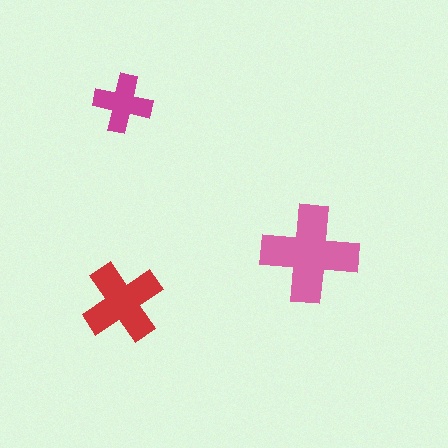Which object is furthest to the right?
The pink cross is rightmost.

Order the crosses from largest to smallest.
the pink one, the red one, the magenta one.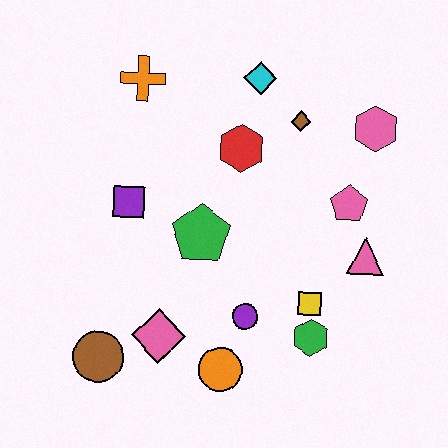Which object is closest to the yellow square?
The green hexagon is closest to the yellow square.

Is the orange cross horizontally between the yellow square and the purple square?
Yes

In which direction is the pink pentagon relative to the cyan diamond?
The pink pentagon is below the cyan diamond.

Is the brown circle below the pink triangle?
Yes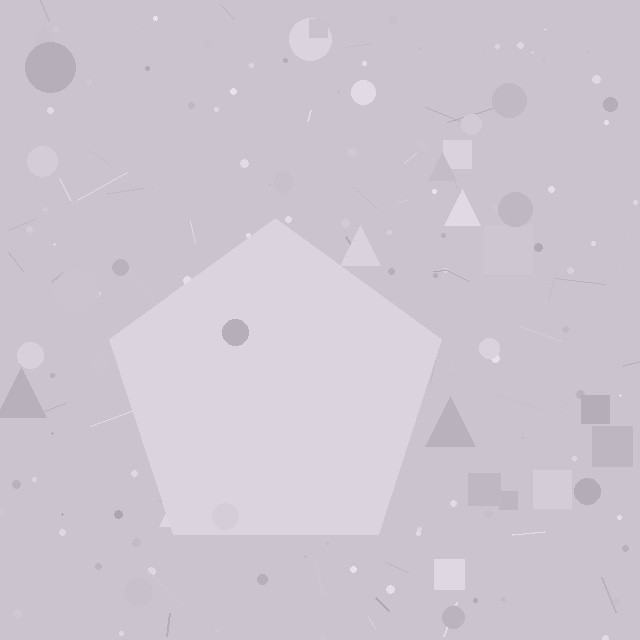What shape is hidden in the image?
A pentagon is hidden in the image.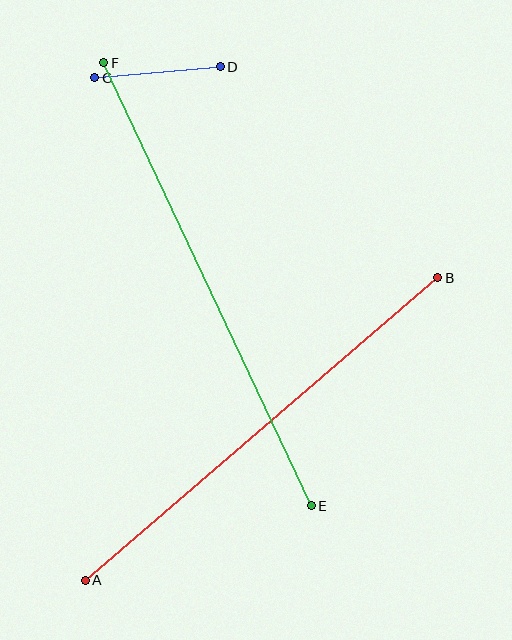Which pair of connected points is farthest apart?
Points E and F are farthest apart.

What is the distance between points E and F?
The distance is approximately 489 pixels.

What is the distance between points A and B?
The distance is approximately 465 pixels.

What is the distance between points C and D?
The distance is approximately 126 pixels.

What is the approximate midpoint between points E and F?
The midpoint is at approximately (208, 284) pixels.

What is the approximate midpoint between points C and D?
The midpoint is at approximately (158, 72) pixels.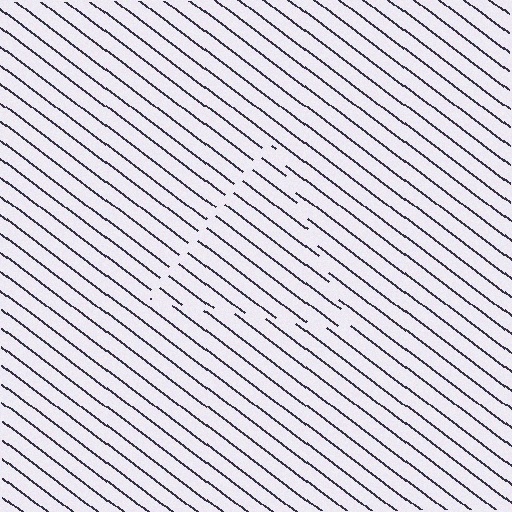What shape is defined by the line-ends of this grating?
An illusory triangle. The interior of the shape contains the same grating, shifted by half a period — the contour is defined by the phase discontinuity where line-ends from the inner and outer gratings abut.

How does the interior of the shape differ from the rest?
The interior of the shape contains the same grating, shifted by half a period — the contour is defined by the phase discontinuity where line-ends from the inner and outer gratings abut.